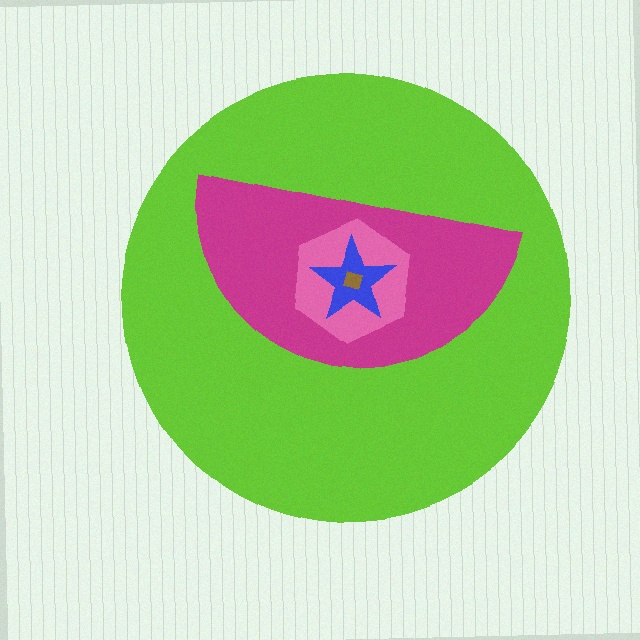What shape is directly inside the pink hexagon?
The blue star.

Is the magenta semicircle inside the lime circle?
Yes.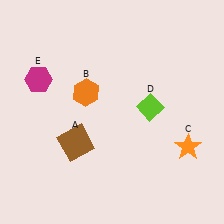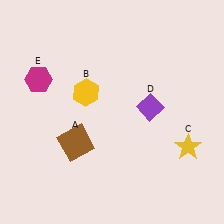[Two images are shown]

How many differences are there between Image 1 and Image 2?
There are 3 differences between the two images.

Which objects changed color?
B changed from orange to yellow. C changed from orange to yellow. D changed from lime to purple.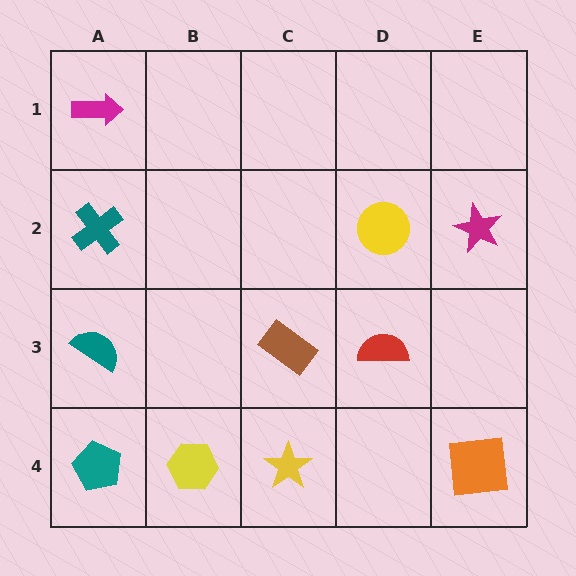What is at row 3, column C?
A brown rectangle.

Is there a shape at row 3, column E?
No, that cell is empty.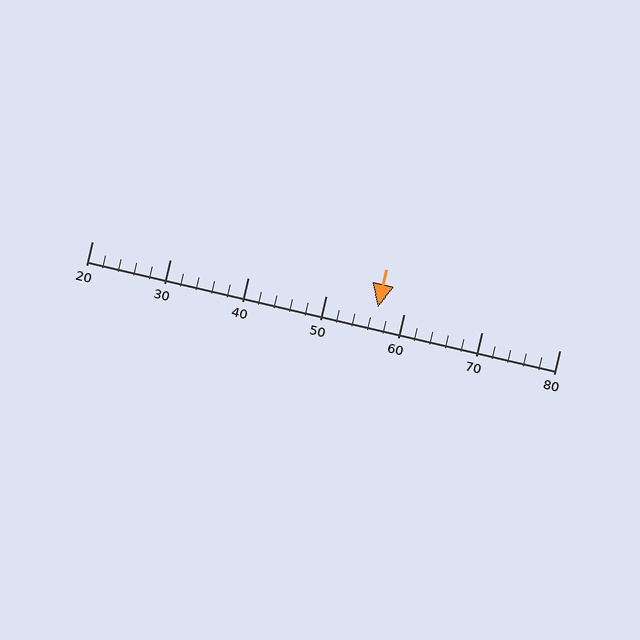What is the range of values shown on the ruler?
The ruler shows values from 20 to 80.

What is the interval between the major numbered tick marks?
The major tick marks are spaced 10 units apart.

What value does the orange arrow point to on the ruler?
The orange arrow points to approximately 57.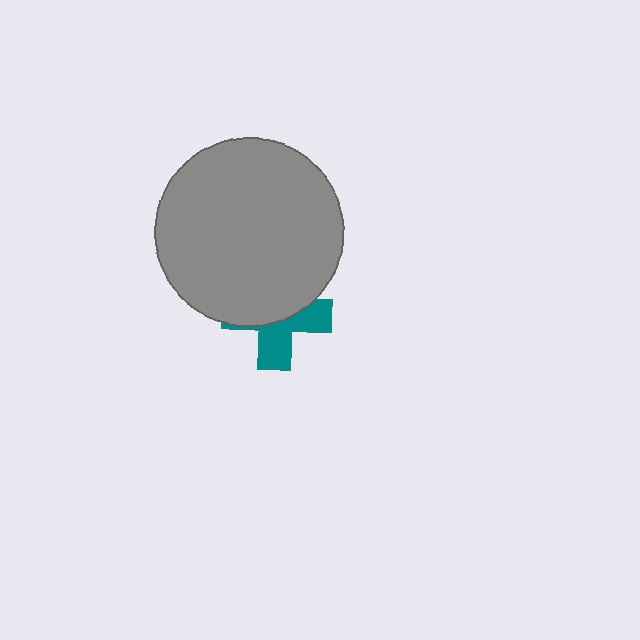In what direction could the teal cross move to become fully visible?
The teal cross could move down. That would shift it out from behind the gray circle entirely.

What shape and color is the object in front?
The object in front is a gray circle.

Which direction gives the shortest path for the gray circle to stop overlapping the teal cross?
Moving up gives the shortest separation.